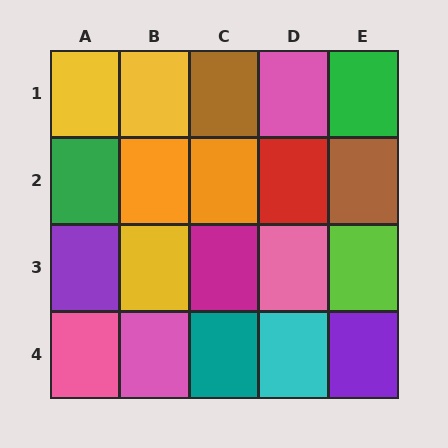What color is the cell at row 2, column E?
Brown.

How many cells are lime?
1 cell is lime.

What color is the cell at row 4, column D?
Cyan.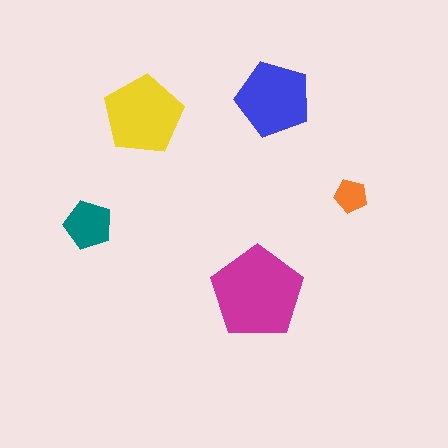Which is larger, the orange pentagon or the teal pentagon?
The teal one.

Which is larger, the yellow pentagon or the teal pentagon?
The yellow one.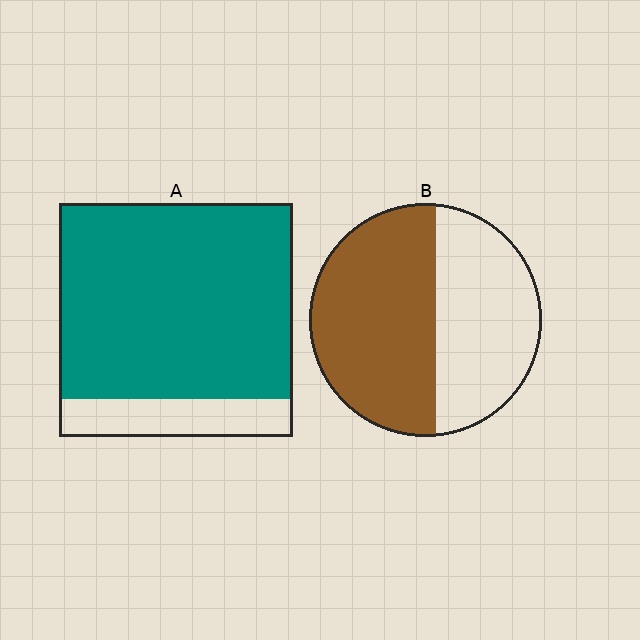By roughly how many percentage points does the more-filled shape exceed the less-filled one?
By roughly 30 percentage points (A over B).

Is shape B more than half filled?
Yes.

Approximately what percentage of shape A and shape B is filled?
A is approximately 85% and B is approximately 55%.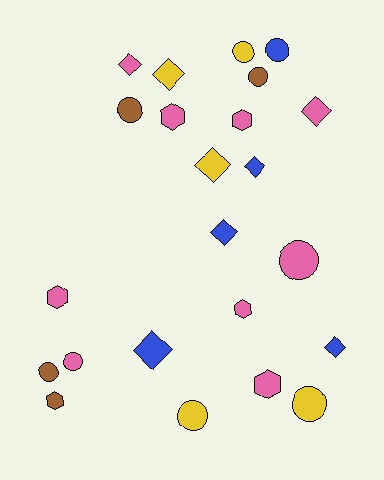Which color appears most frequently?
Pink, with 9 objects.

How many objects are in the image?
There are 23 objects.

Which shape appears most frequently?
Circle, with 9 objects.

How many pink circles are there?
There are 2 pink circles.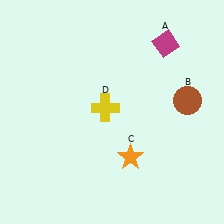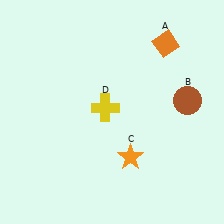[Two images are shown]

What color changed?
The diamond (A) changed from magenta in Image 1 to orange in Image 2.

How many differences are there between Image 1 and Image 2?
There is 1 difference between the two images.